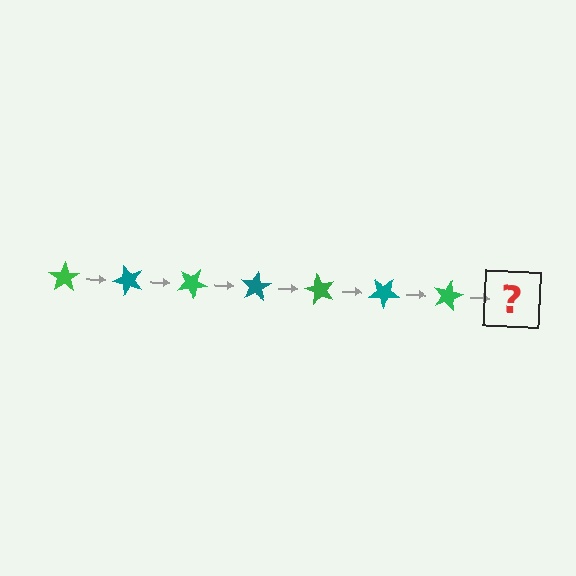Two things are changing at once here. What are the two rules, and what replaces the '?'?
The two rules are that it rotates 50 degrees each step and the color cycles through green and teal. The '?' should be a teal star, rotated 350 degrees from the start.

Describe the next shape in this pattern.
It should be a teal star, rotated 350 degrees from the start.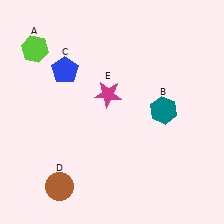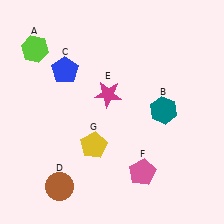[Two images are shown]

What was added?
A pink pentagon (F), a yellow pentagon (G) were added in Image 2.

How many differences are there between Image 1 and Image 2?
There are 2 differences between the two images.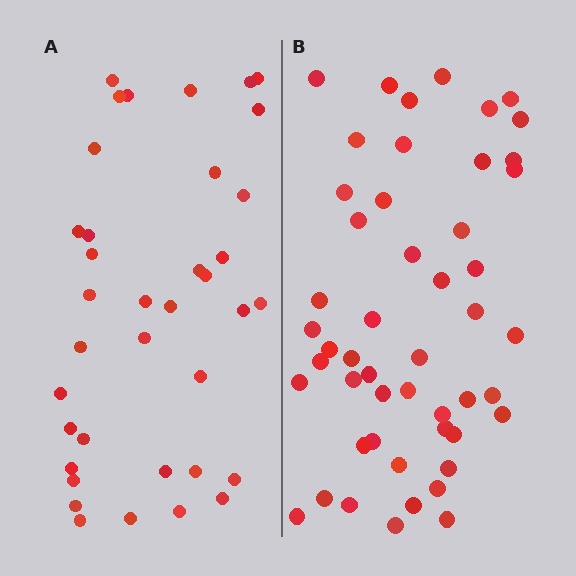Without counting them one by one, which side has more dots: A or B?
Region B (the right region) has more dots.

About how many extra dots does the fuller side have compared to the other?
Region B has approximately 15 more dots than region A.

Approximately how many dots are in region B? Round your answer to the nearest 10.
About 50 dots.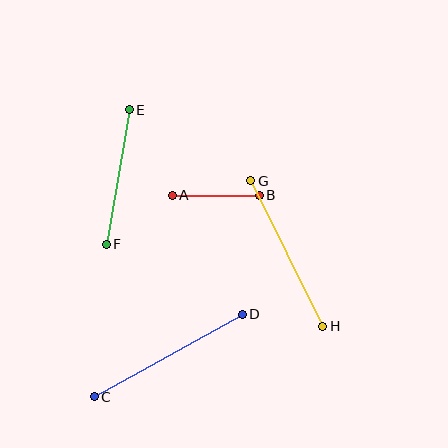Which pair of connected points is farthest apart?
Points C and D are farthest apart.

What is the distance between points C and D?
The distance is approximately 169 pixels.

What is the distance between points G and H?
The distance is approximately 163 pixels.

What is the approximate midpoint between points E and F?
The midpoint is at approximately (118, 177) pixels.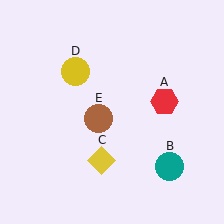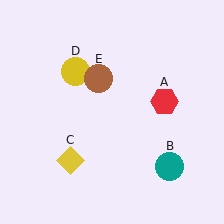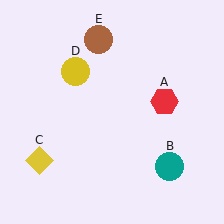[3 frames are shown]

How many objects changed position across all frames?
2 objects changed position: yellow diamond (object C), brown circle (object E).